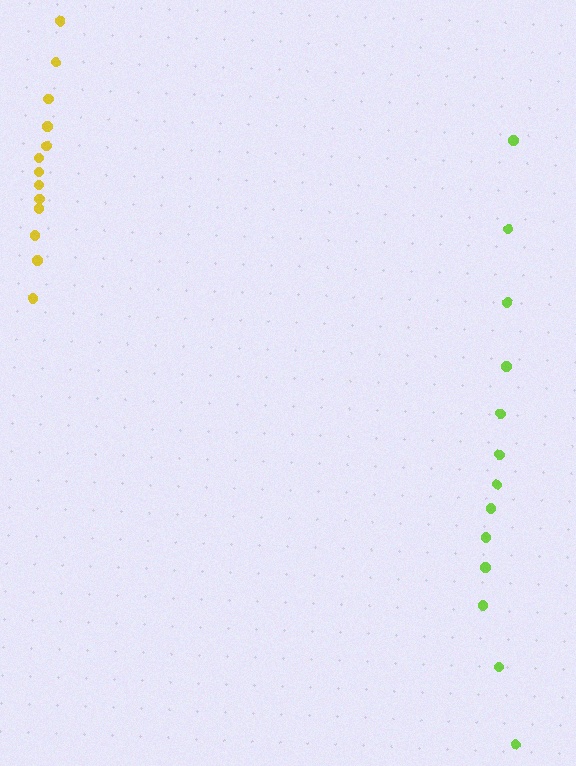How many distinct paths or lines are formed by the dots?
There are 2 distinct paths.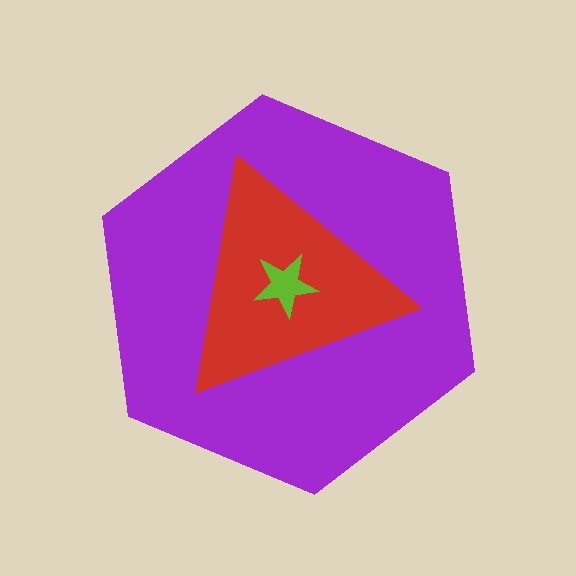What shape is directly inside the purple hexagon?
The red triangle.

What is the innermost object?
The lime star.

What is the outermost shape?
The purple hexagon.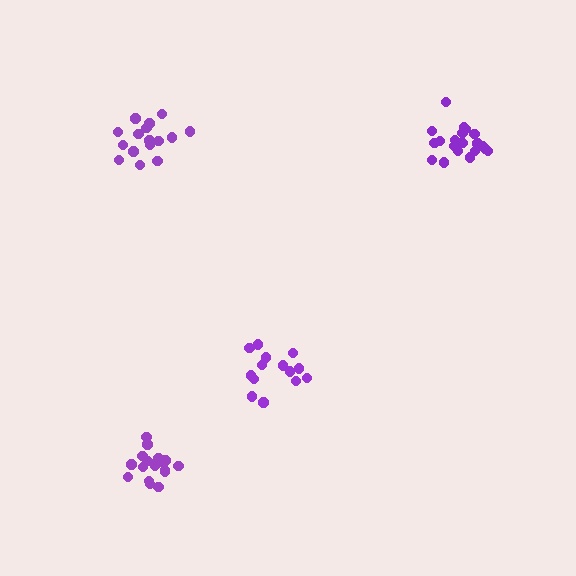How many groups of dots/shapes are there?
There are 4 groups.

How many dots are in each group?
Group 1: 18 dots, Group 2: 14 dots, Group 3: 20 dots, Group 4: 16 dots (68 total).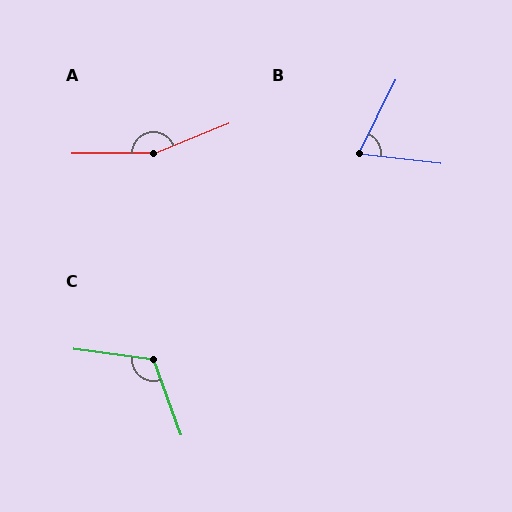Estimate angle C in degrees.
Approximately 117 degrees.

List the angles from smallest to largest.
B (70°), C (117°), A (159°).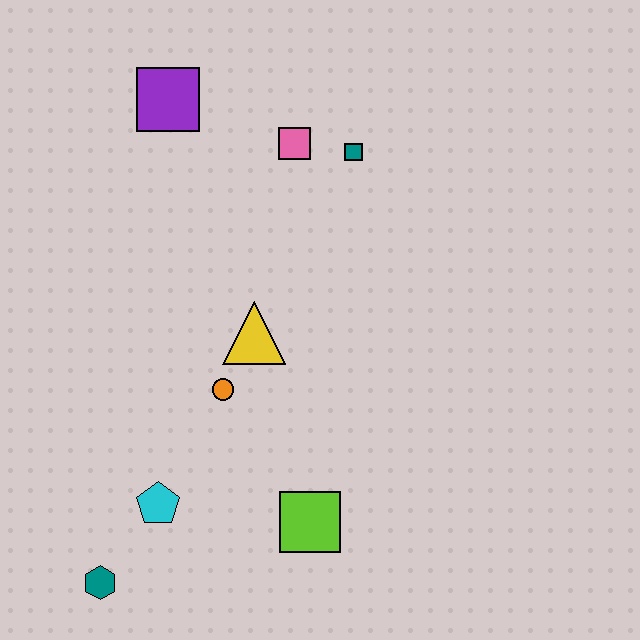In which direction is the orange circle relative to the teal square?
The orange circle is below the teal square.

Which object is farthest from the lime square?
The purple square is farthest from the lime square.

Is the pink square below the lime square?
No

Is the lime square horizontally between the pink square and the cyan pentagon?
No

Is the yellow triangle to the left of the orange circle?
No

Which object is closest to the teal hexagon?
The cyan pentagon is closest to the teal hexagon.